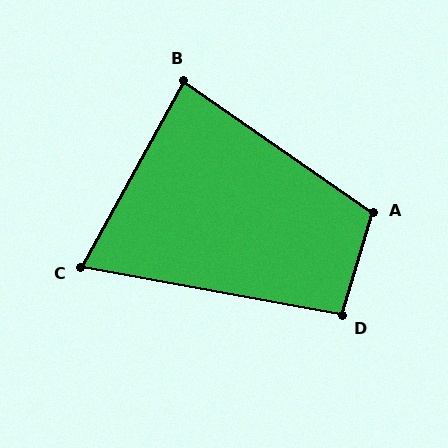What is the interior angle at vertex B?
Approximately 84 degrees (acute).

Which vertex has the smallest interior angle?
C, at approximately 72 degrees.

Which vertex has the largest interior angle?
A, at approximately 108 degrees.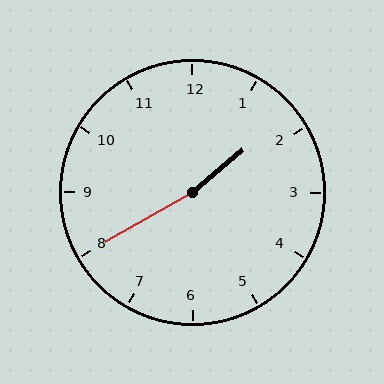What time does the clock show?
1:40.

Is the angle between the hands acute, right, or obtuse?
It is obtuse.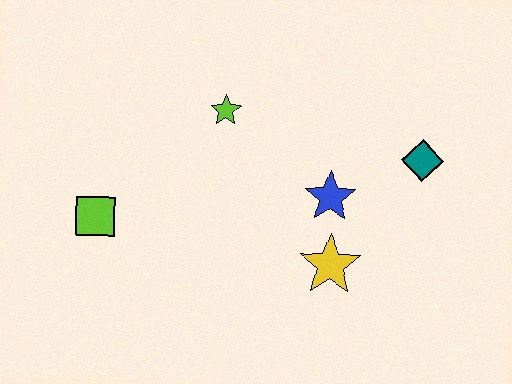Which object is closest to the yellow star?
The blue star is closest to the yellow star.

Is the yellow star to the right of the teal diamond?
No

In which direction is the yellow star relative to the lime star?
The yellow star is below the lime star.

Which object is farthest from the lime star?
The teal diamond is farthest from the lime star.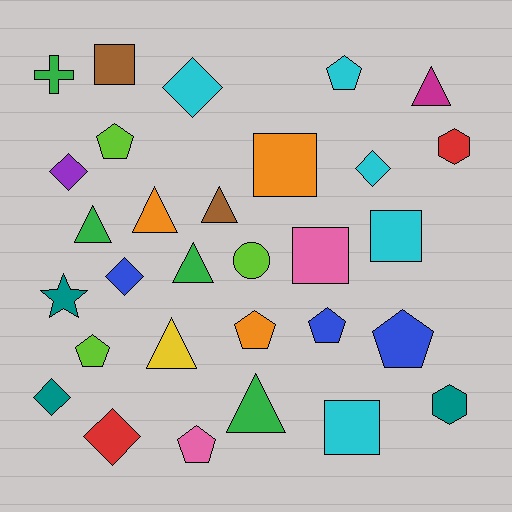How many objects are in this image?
There are 30 objects.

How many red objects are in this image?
There are 2 red objects.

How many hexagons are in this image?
There are 2 hexagons.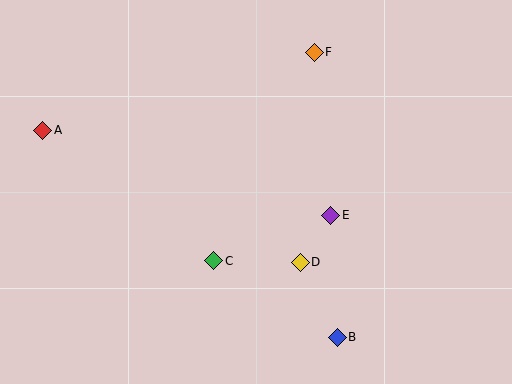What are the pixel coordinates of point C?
Point C is at (214, 261).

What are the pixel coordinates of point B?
Point B is at (337, 337).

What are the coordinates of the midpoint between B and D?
The midpoint between B and D is at (319, 300).